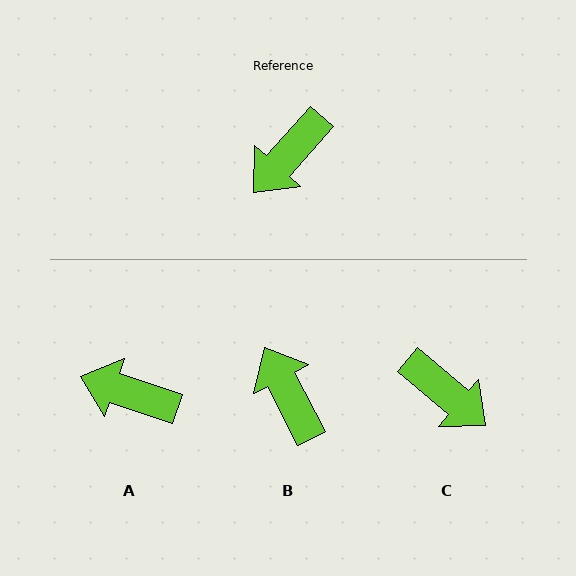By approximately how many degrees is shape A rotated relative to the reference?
Approximately 67 degrees clockwise.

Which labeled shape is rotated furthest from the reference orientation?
B, about 111 degrees away.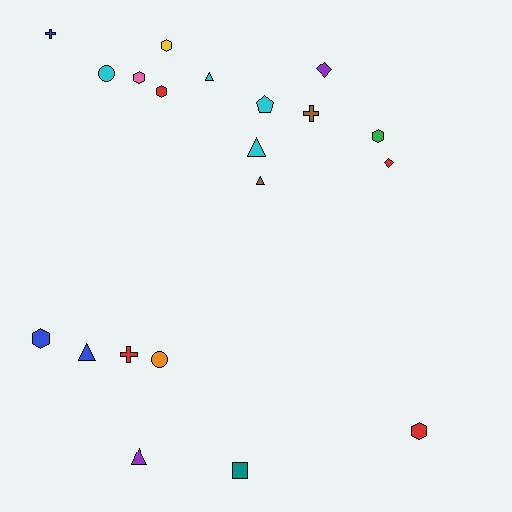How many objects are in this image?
There are 20 objects.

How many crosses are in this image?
There are 3 crosses.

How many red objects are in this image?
There are 4 red objects.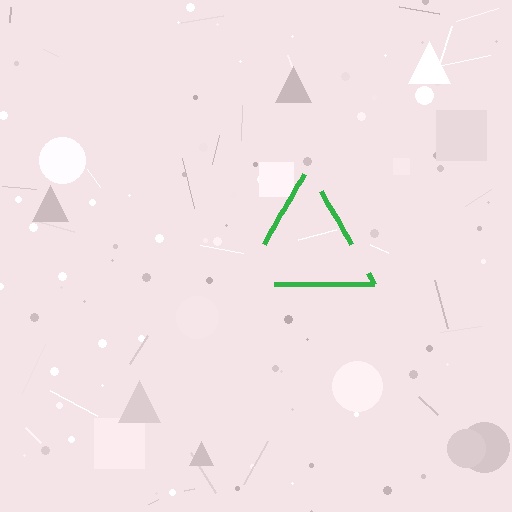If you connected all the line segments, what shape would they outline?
They would outline a triangle.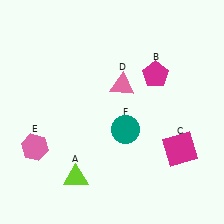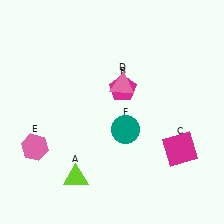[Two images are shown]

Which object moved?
The magenta pentagon (B) moved left.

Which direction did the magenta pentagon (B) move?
The magenta pentagon (B) moved left.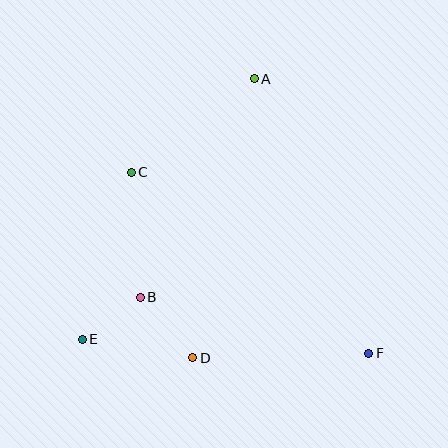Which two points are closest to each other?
Points B and E are closest to each other.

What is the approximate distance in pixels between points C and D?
The distance between C and D is approximately 195 pixels.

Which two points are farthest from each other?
Points A and E are farthest from each other.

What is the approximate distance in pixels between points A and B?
The distance between A and B is approximately 247 pixels.